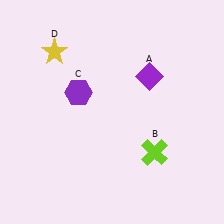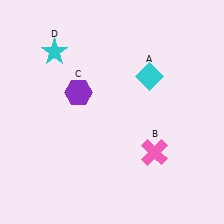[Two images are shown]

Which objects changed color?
A changed from purple to cyan. B changed from lime to pink. D changed from yellow to cyan.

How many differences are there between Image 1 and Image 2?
There are 3 differences between the two images.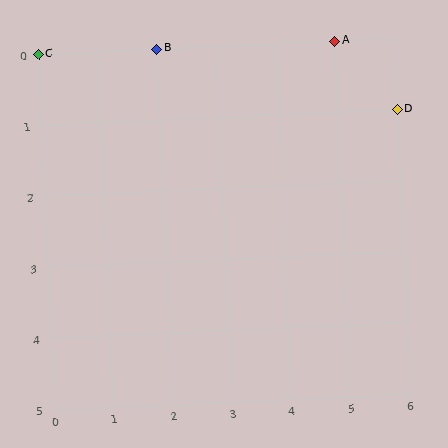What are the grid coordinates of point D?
Point D is at grid coordinates (6, 1).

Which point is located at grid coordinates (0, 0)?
Point C is at (0, 0).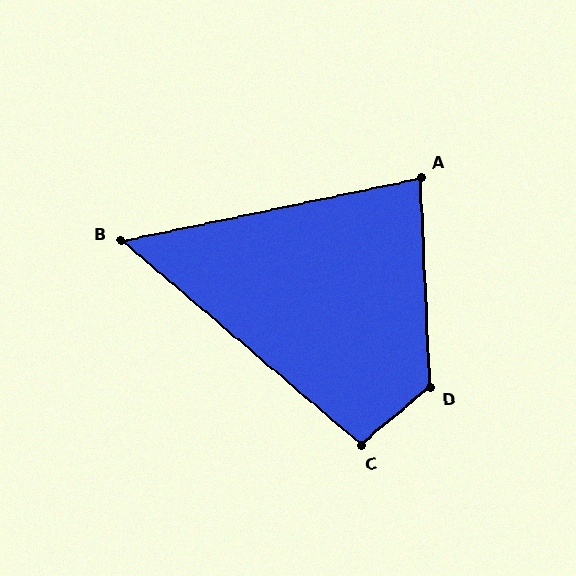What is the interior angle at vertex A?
Approximately 80 degrees (acute).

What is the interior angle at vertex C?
Approximately 100 degrees (obtuse).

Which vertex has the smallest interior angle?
B, at approximately 52 degrees.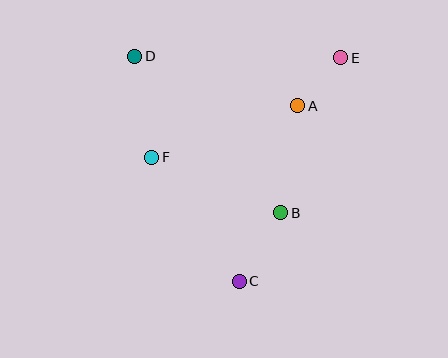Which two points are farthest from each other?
Points C and D are farthest from each other.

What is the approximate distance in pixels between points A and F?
The distance between A and F is approximately 155 pixels.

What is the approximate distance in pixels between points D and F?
The distance between D and F is approximately 102 pixels.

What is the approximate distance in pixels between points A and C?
The distance between A and C is approximately 185 pixels.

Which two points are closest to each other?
Points A and E are closest to each other.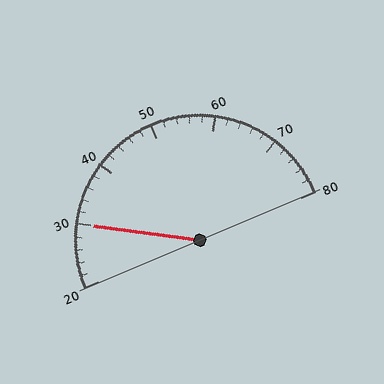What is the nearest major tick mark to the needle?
The nearest major tick mark is 30.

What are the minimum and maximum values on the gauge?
The gauge ranges from 20 to 80.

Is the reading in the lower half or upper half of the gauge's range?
The reading is in the lower half of the range (20 to 80).